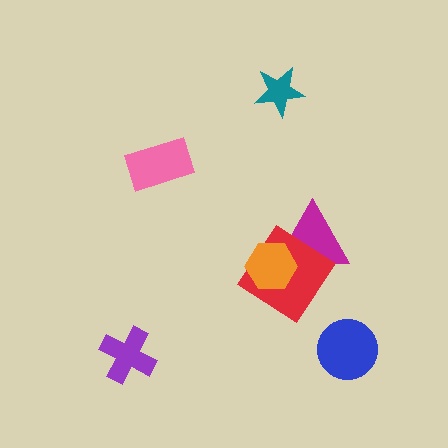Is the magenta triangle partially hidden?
Yes, it is partially covered by another shape.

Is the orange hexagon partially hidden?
No, no other shape covers it.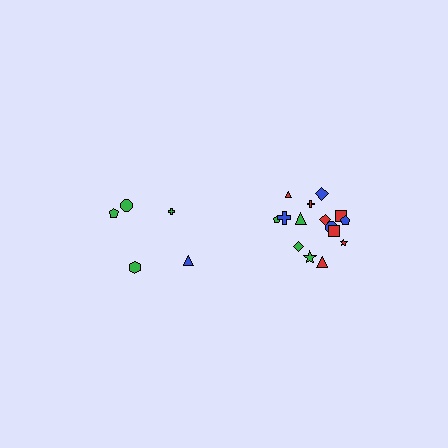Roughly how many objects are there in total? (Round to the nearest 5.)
Roughly 20 objects in total.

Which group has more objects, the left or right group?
The right group.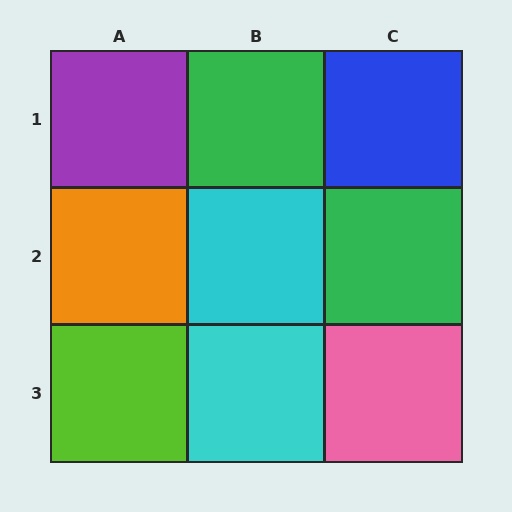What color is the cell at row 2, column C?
Green.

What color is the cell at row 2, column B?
Cyan.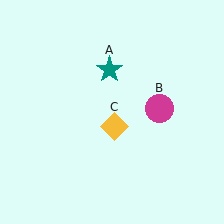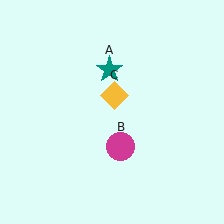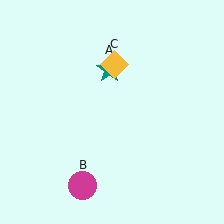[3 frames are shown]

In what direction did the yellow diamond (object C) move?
The yellow diamond (object C) moved up.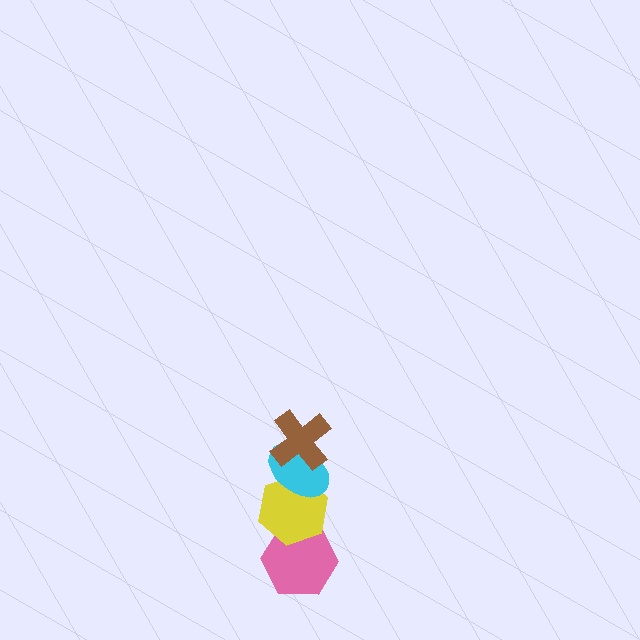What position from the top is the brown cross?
The brown cross is 1st from the top.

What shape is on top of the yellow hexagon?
The cyan ellipse is on top of the yellow hexagon.